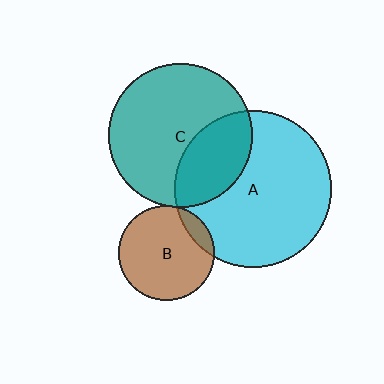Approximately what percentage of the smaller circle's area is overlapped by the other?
Approximately 5%.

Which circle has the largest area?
Circle A (cyan).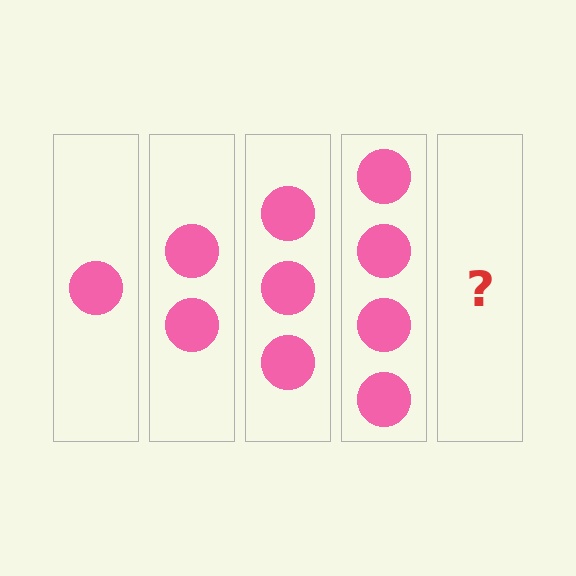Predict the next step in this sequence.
The next step is 5 circles.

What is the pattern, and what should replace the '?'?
The pattern is that each step adds one more circle. The '?' should be 5 circles.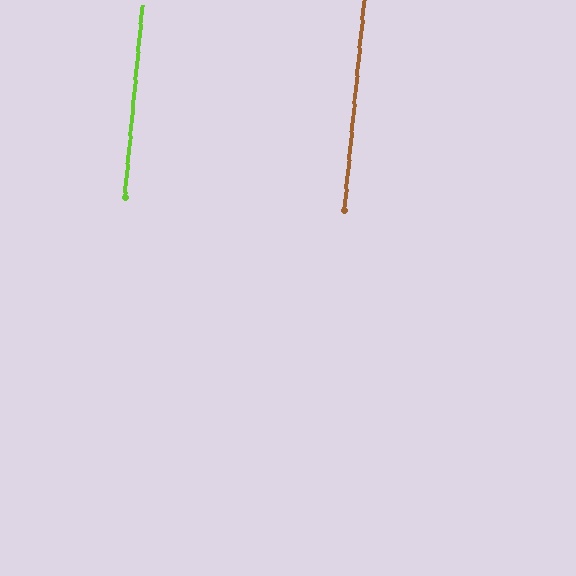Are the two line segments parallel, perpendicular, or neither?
Parallel — their directions differ by only 0.3°.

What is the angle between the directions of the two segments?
Approximately 0 degrees.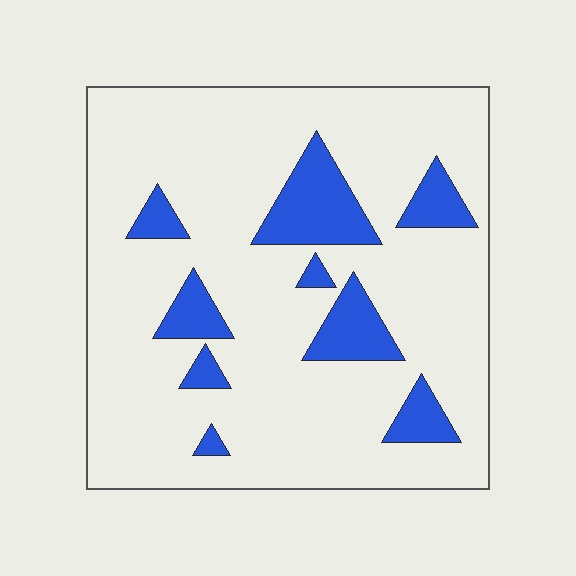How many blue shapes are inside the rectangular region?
9.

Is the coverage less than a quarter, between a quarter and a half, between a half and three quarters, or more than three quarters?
Less than a quarter.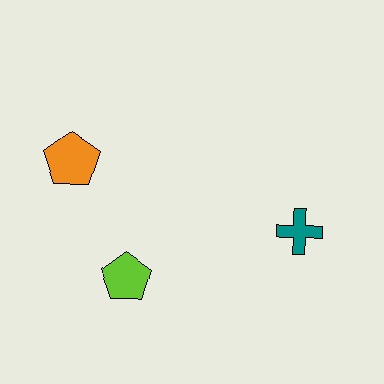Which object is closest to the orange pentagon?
The lime pentagon is closest to the orange pentagon.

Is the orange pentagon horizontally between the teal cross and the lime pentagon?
No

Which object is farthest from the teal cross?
The orange pentagon is farthest from the teal cross.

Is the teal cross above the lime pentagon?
Yes